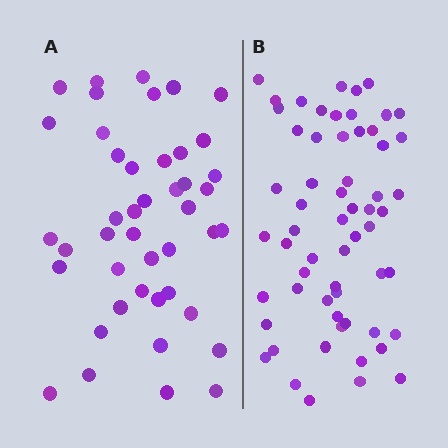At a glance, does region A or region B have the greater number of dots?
Region B (the right region) has more dots.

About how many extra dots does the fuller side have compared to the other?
Region B has approximately 15 more dots than region A.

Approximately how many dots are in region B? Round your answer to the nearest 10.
About 60 dots.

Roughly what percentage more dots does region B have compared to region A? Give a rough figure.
About 35% more.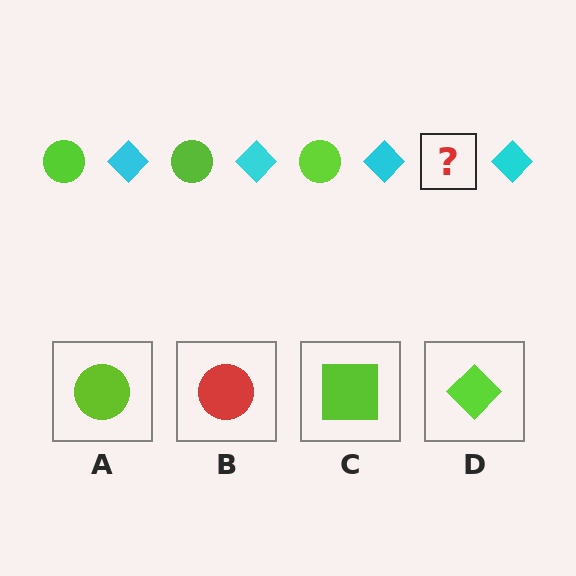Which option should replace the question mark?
Option A.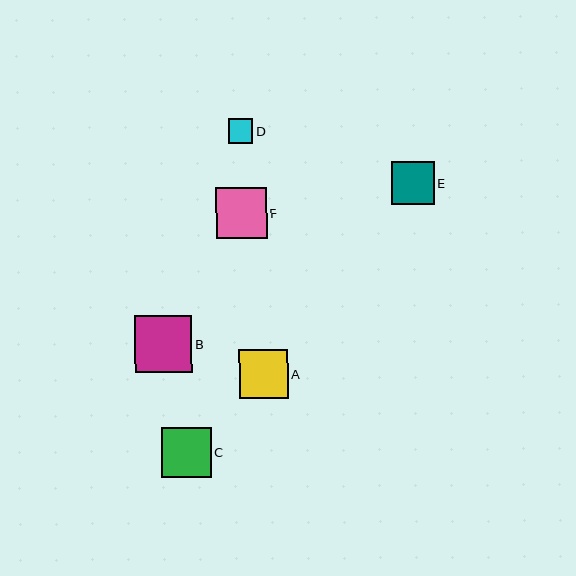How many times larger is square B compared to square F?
Square B is approximately 1.1 times the size of square F.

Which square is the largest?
Square B is the largest with a size of approximately 58 pixels.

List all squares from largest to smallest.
From largest to smallest: B, F, C, A, E, D.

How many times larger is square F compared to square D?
Square F is approximately 2.1 times the size of square D.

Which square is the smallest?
Square D is the smallest with a size of approximately 25 pixels.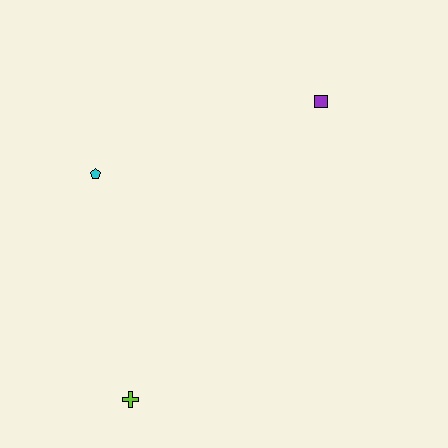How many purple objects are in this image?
There is 1 purple object.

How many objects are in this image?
There are 3 objects.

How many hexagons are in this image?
There are no hexagons.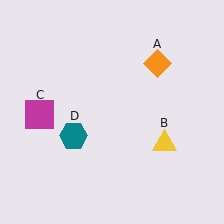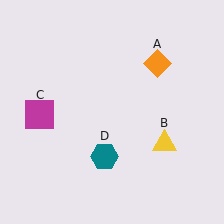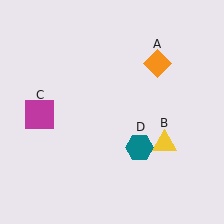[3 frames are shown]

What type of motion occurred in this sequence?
The teal hexagon (object D) rotated counterclockwise around the center of the scene.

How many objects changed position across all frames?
1 object changed position: teal hexagon (object D).